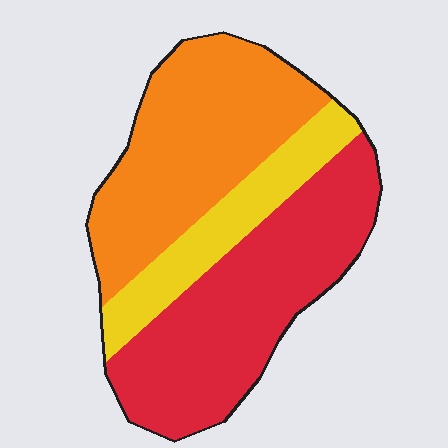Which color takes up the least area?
Yellow, at roughly 20%.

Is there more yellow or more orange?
Orange.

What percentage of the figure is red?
Red takes up between a quarter and a half of the figure.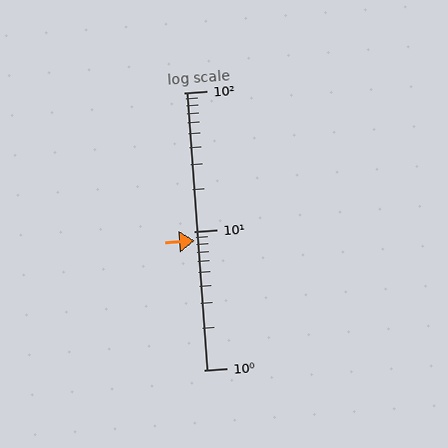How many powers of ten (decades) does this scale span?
The scale spans 2 decades, from 1 to 100.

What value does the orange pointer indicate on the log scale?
The pointer indicates approximately 8.6.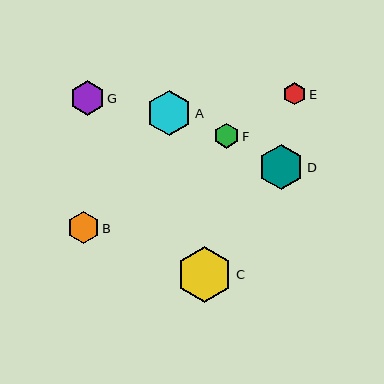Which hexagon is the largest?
Hexagon C is the largest with a size of approximately 56 pixels.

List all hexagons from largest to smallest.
From largest to smallest: C, A, D, G, B, F, E.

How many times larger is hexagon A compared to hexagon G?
Hexagon A is approximately 1.3 times the size of hexagon G.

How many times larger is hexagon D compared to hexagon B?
Hexagon D is approximately 1.4 times the size of hexagon B.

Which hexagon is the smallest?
Hexagon E is the smallest with a size of approximately 22 pixels.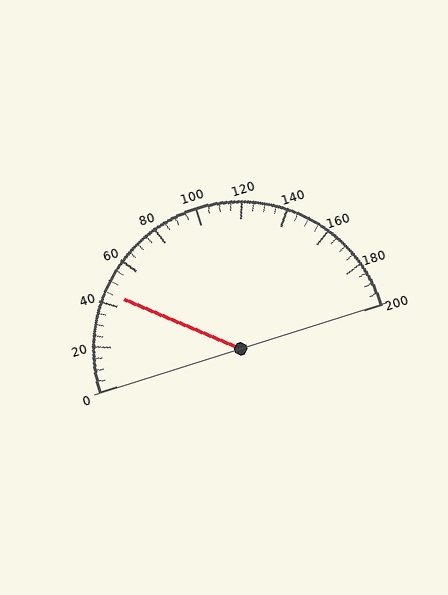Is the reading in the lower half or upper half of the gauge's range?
The reading is in the lower half of the range (0 to 200).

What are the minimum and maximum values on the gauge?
The gauge ranges from 0 to 200.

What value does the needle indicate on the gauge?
The needle indicates approximately 45.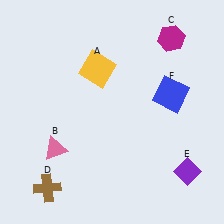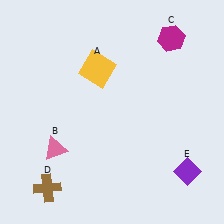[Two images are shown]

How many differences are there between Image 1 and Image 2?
There is 1 difference between the two images.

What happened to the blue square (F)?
The blue square (F) was removed in Image 2. It was in the top-right area of Image 1.